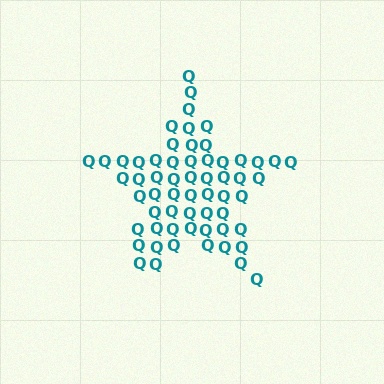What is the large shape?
The large shape is a star.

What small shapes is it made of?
It is made of small letter Q's.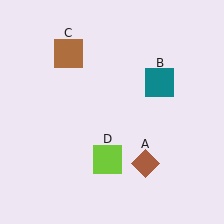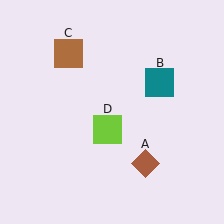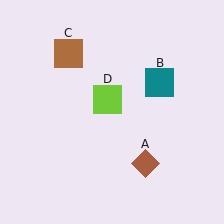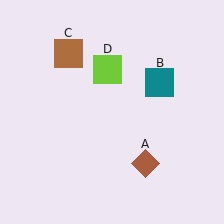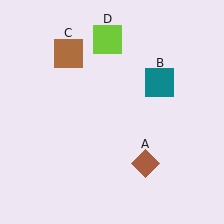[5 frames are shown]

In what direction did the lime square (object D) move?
The lime square (object D) moved up.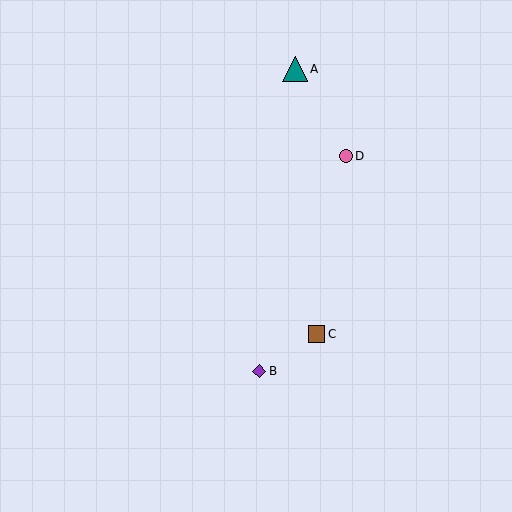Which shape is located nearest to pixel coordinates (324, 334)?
The brown square (labeled C) at (317, 334) is nearest to that location.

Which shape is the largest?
The teal triangle (labeled A) is the largest.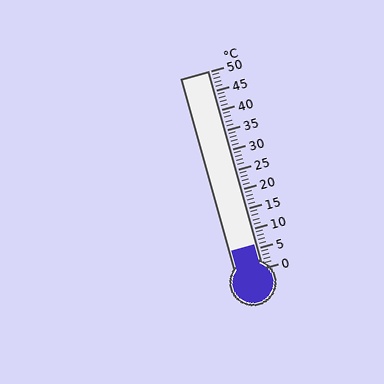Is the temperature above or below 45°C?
The temperature is below 45°C.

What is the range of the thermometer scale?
The thermometer scale ranges from 0°C to 50°C.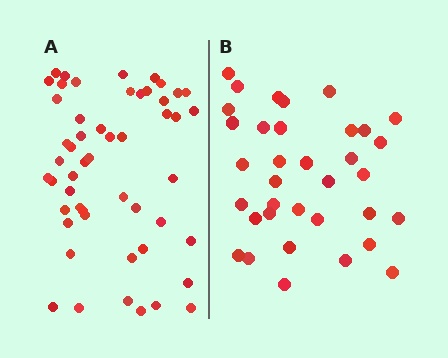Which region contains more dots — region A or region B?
Region A (the left region) has more dots.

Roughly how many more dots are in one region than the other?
Region A has approximately 15 more dots than region B.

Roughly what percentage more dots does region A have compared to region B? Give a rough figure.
About 50% more.